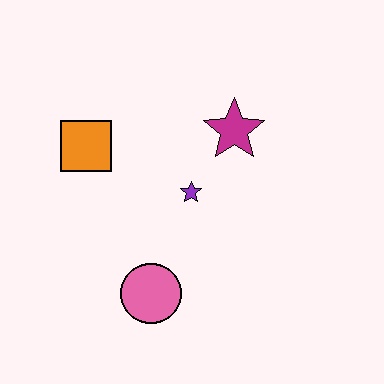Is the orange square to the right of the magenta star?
No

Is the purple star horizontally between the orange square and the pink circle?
No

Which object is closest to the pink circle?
The purple star is closest to the pink circle.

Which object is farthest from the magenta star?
The pink circle is farthest from the magenta star.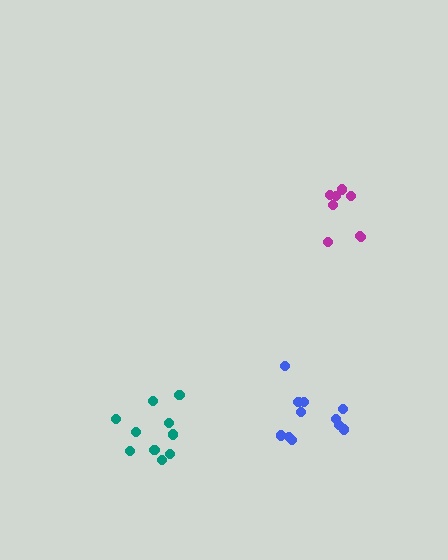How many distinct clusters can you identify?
There are 3 distinct clusters.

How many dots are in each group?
Group 1: 10 dots, Group 2: 11 dots, Group 3: 8 dots (29 total).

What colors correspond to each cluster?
The clusters are colored: teal, blue, magenta.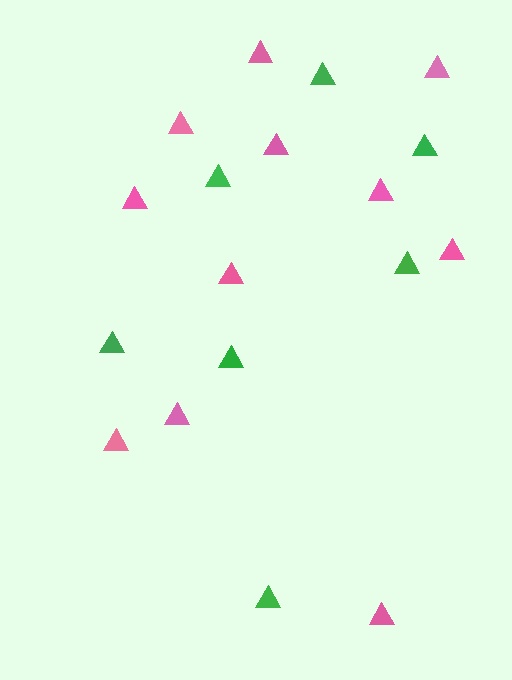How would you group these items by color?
There are 2 groups: one group of pink triangles (11) and one group of green triangles (7).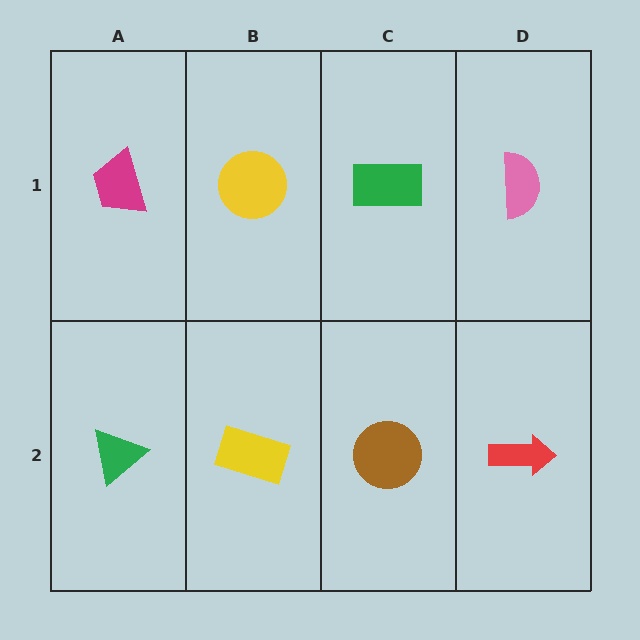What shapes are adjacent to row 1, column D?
A red arrow (row 2, column D), a green rectangle (row 1, column C).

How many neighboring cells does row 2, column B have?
3.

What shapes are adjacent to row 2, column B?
A yellow circle (row 1, column B), a green triangle (row 2, column A), a brown circle (row 2, column C).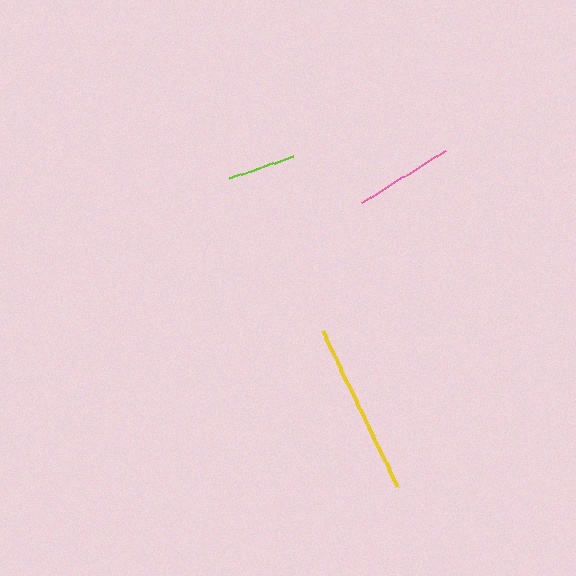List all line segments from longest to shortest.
From longest to shortest: yellow, pink, lime.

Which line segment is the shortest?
The lime line is the shortest at approximately 68 pixels.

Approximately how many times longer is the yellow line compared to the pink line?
The yellow line is approximately 1.8 times the length of the pink line.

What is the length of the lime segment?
The lime segment is approximately 68 pixels long.